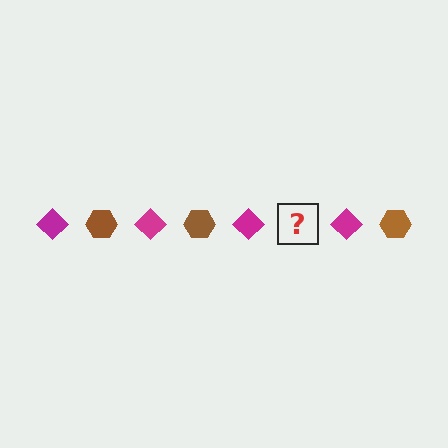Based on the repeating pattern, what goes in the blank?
The blank should be a brown hexagon.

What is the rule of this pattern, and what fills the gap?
The rule is that the pattern alternates between magenta diamond and brown hexagon. The gap should be filled with a brown hexagon.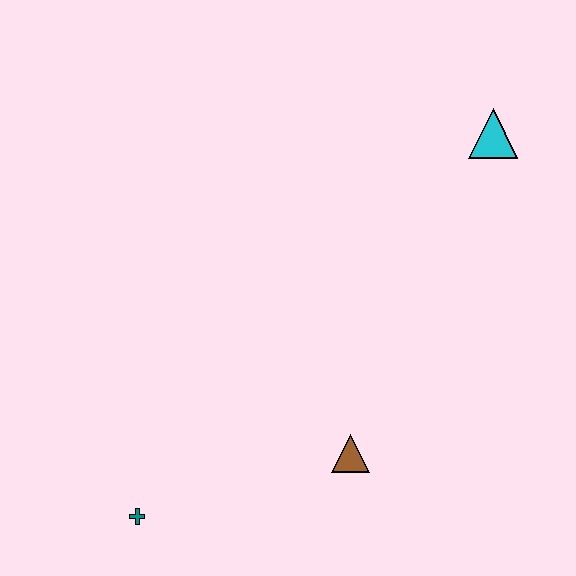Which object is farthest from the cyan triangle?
The teal cross is farthest from the cyan triangle.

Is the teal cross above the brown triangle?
No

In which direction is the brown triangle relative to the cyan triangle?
The brown triangle is below the cyan triangle.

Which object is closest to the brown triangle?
The teal cross is closest to the brown triangle.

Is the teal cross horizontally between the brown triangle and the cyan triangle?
No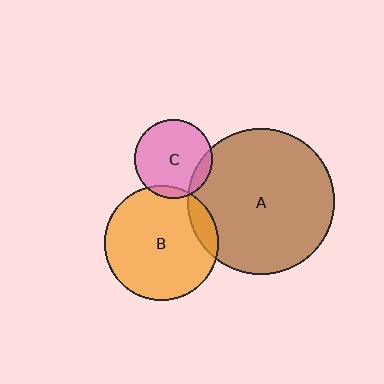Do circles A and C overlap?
Yes.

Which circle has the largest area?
Circle A (brown).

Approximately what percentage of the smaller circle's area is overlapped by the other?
Approximately 10%.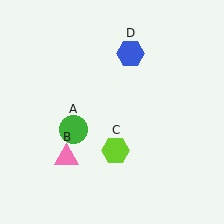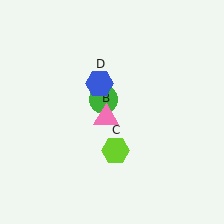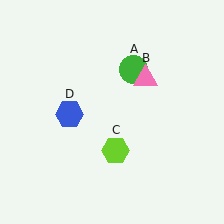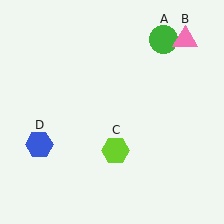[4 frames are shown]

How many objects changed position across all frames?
3 objects changed position: green circle (object A), pink triangle (object B), blue hexagon (object D).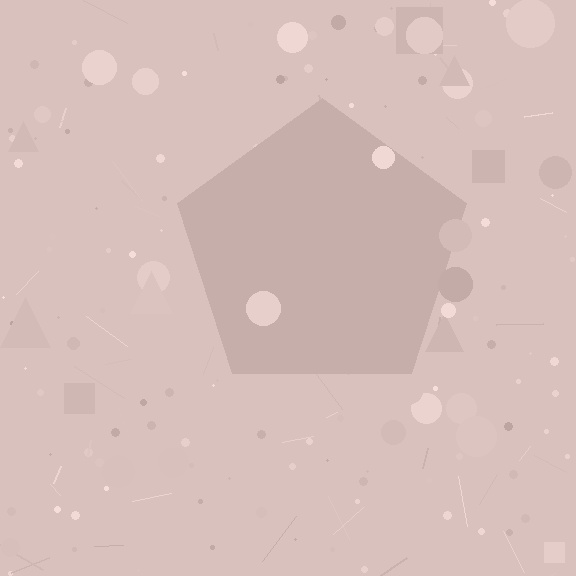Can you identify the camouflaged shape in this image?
The camouflaged shape is a pentagon.